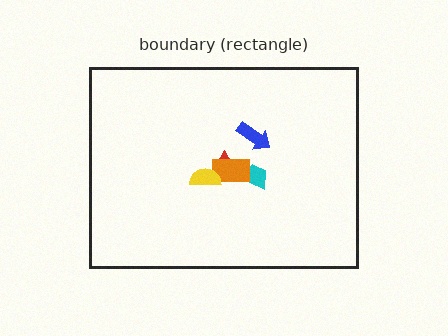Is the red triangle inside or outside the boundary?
Inside.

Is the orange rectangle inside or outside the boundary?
Inside.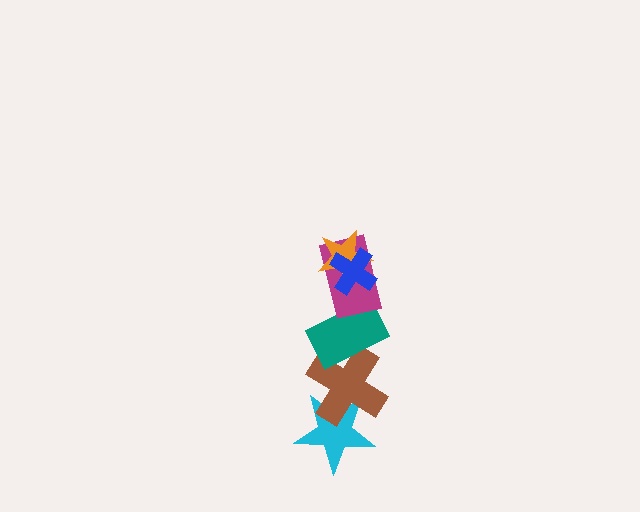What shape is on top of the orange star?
The blue cross is on top of the orange star.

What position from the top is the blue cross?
The blue cross is 1st from the top.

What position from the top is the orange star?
The orange star is 2nd from the top.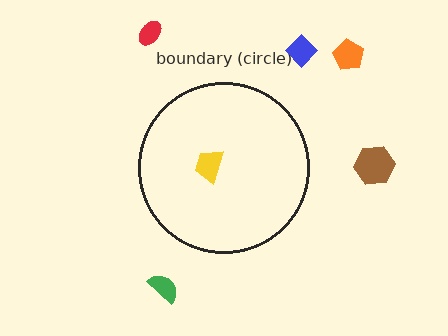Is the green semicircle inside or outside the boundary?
Outside.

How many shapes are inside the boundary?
1 inside, 5 outside.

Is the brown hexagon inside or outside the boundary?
Outside.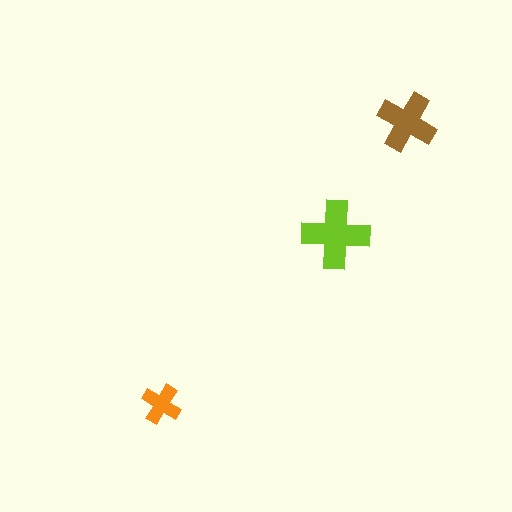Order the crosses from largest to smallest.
the lime one, the brown one, the orange one.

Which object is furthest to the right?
The brown cross is rightmost.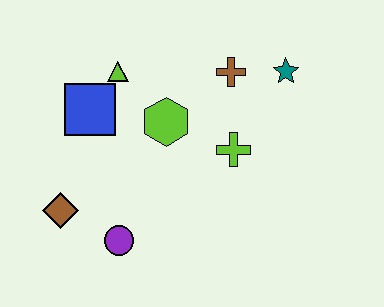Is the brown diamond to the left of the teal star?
Yes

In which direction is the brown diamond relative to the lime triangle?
The brown diamond is below the lime triangle.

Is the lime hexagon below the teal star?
Yes